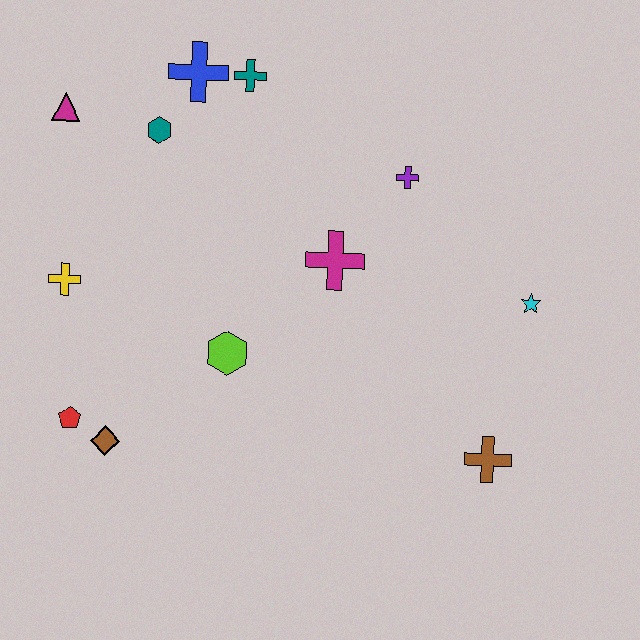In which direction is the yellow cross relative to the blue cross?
The yellow cross is below the blue cross.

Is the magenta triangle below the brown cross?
No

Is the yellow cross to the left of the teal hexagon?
Yes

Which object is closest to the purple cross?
The magenta cross is closest to the purple cross.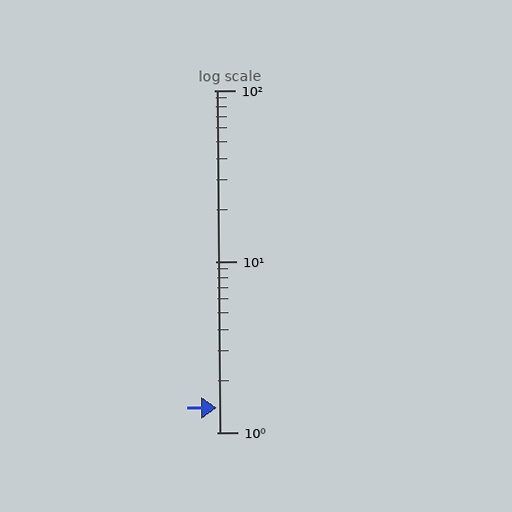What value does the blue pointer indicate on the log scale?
The pointer indicates approximately 1.4.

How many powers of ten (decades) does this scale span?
The scale spans 2 decades, from 1 to 100.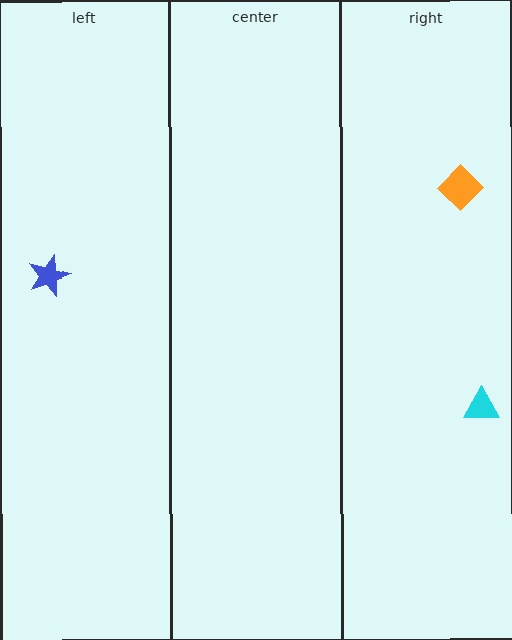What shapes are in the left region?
The blue star.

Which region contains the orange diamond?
The right region.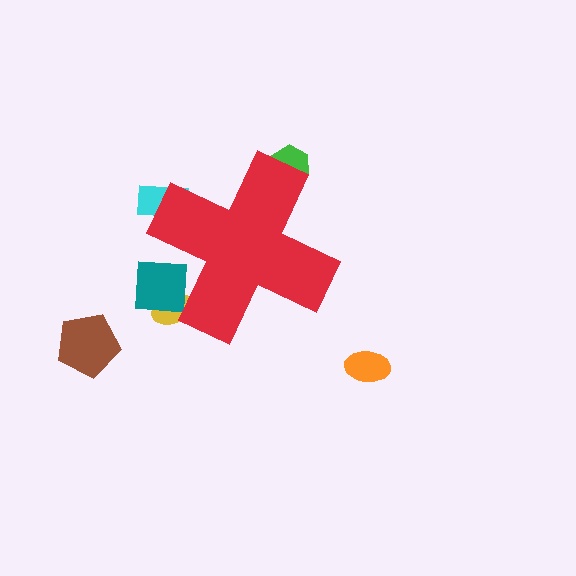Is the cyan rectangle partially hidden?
Yes, the cyan rectangle is partially hidden behind the red cross.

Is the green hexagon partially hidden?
Yes, the green hexagon is partially hidden behind the red cross.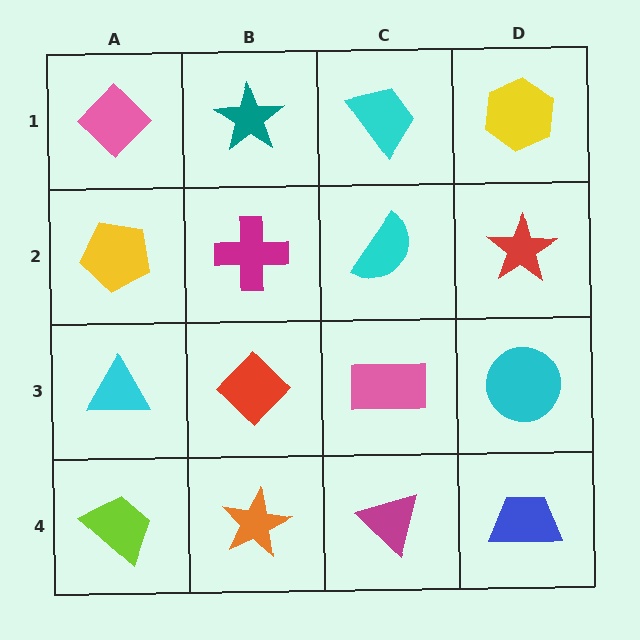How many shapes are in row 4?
4 shapes.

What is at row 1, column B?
A teal star.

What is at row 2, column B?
A magenta cross.